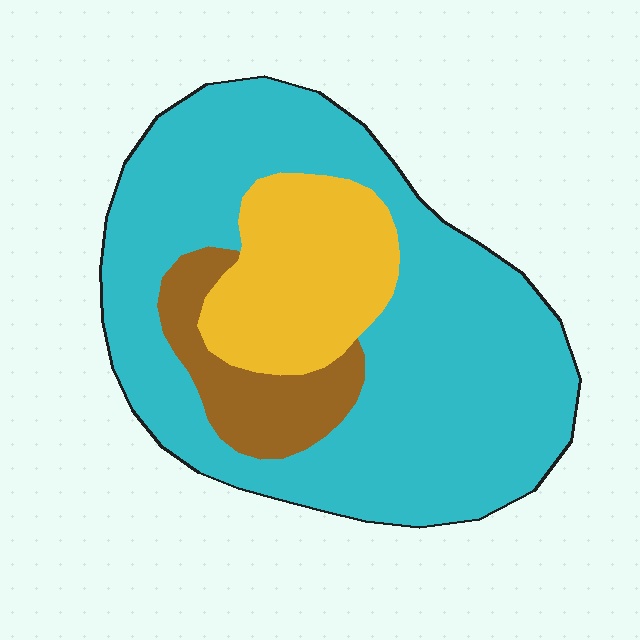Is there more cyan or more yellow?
Cyan.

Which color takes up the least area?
Brown, at roughly 10%.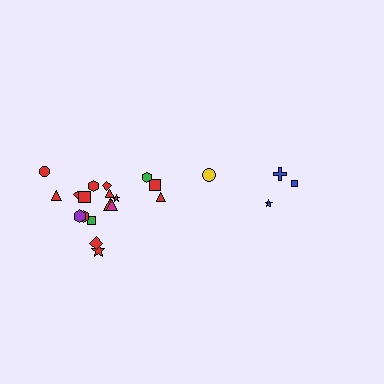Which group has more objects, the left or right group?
The left group.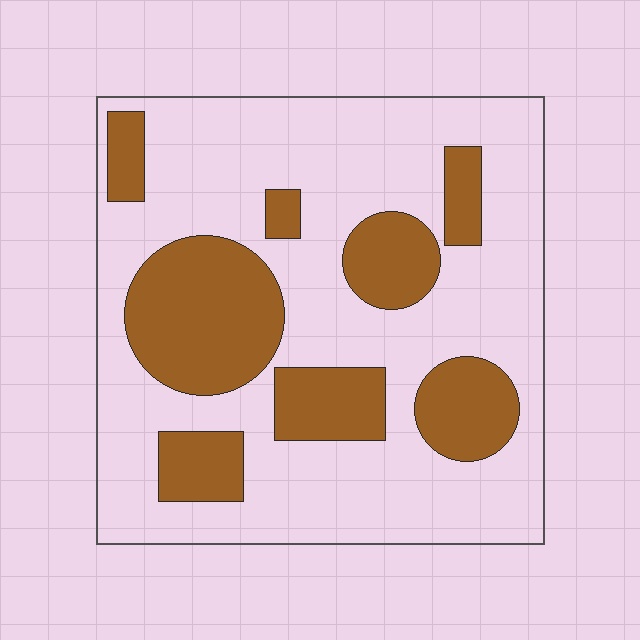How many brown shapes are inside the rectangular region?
8.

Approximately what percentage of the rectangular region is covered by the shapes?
Approximately 30%.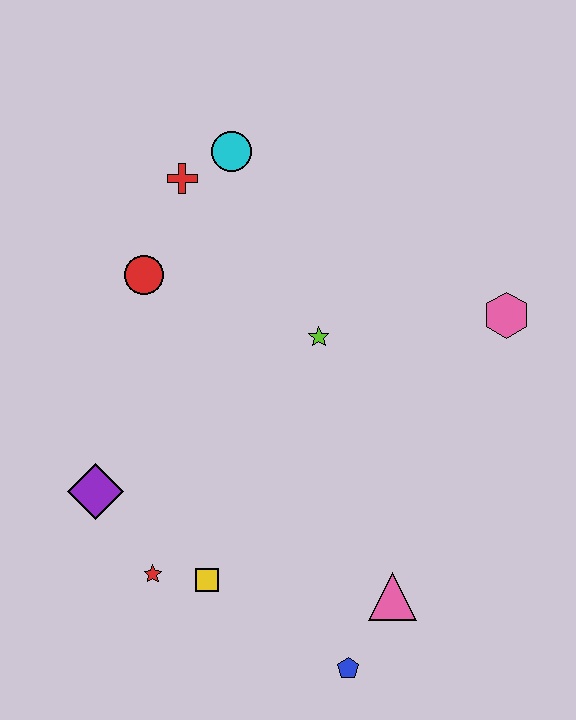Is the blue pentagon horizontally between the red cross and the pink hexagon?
Yes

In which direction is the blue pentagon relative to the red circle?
The blue pentagon is below the red circle.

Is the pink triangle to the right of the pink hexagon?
No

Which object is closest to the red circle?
The red cross is closest to the red circle.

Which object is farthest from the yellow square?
The cyan circle is farthest from the yellow square.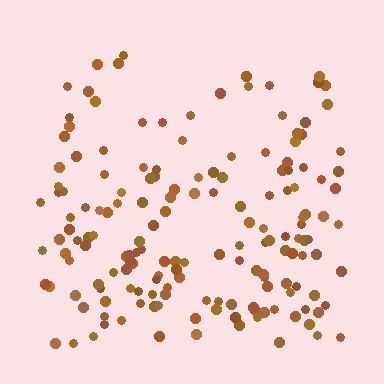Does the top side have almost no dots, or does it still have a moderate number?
Still a moderate number, just noticeably fewer than the bottom.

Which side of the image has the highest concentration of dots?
The bottom.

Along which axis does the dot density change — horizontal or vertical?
Vertical.